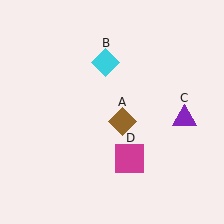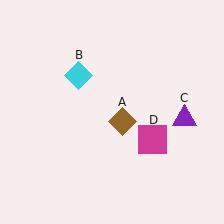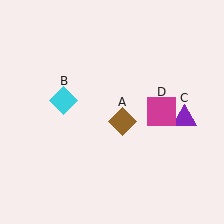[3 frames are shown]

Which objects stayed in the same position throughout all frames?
Brown diamond (object A) and purple triangle (object C) remained stationary.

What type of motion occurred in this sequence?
The cyan diamond (object B), magenta square (object D) rotated counterclockwise around the center of the scene.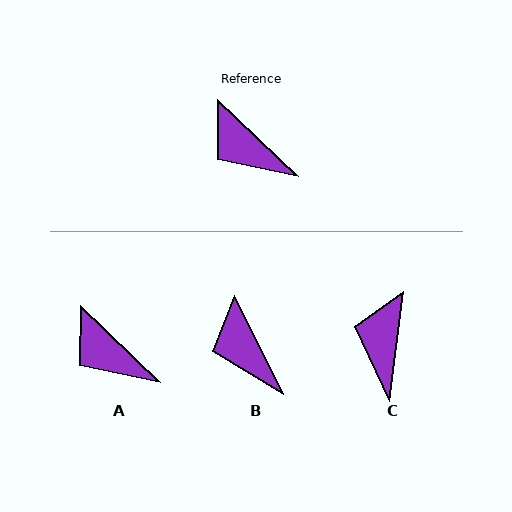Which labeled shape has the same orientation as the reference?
A.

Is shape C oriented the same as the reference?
No, it is off by about 54 degrees.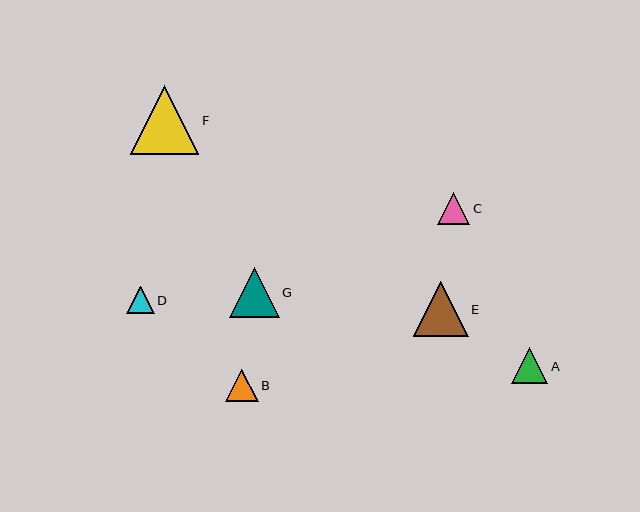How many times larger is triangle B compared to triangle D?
Triangle B is approximately 1.2 times the size of triangle D.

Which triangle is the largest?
Triangle F is the largest with a size of approximately 68 pixels.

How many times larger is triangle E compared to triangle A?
Triangle E is approximately 1.5 times the size of triangle A.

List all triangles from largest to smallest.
From largest to smallest: F, E, G, A, B, C, D.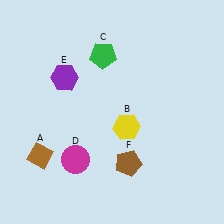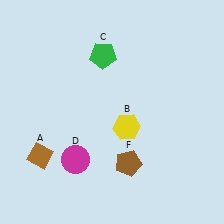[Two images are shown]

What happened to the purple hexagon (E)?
The purple hexagon (E) was removed in Image 2. It was in the top-left area of Image 1.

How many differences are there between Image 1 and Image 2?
There is 1 difference between the two images.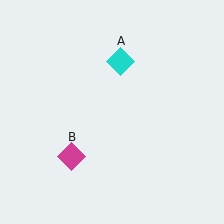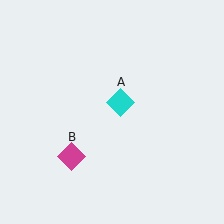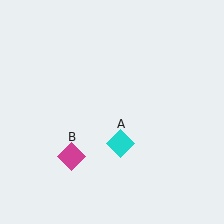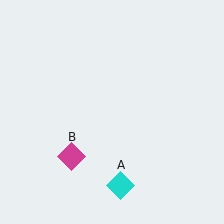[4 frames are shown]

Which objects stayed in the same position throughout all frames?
Magenta diamond (object B) remained stationary.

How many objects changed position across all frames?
1 object changed position: cyan diamond (object A).